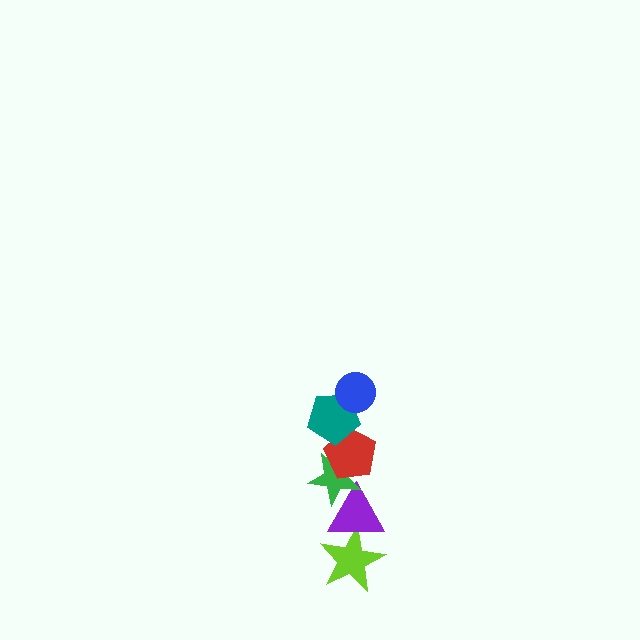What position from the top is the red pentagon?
The red pentagon is 3rd from the top.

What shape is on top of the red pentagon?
The teal pentagon is on top of the red pentagon.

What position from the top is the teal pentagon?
The teal pentagon is 2nd from the top.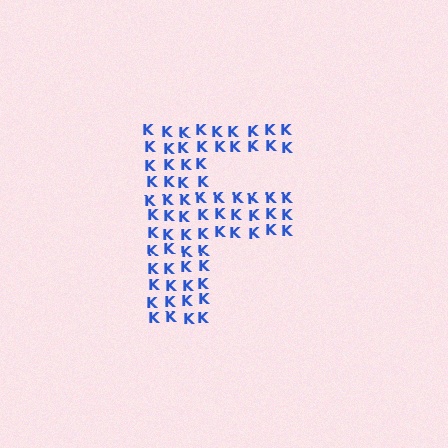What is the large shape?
The large shape is the letter F.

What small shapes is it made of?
It is made of small letter K's.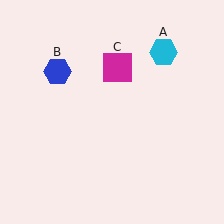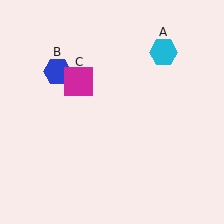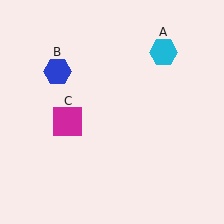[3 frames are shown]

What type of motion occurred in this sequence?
The magenta square (object C) rotated counterclockwise around the center of the scene.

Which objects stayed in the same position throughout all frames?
Cyan hexagon (object A) and blue hexagon (object B) remained stationary.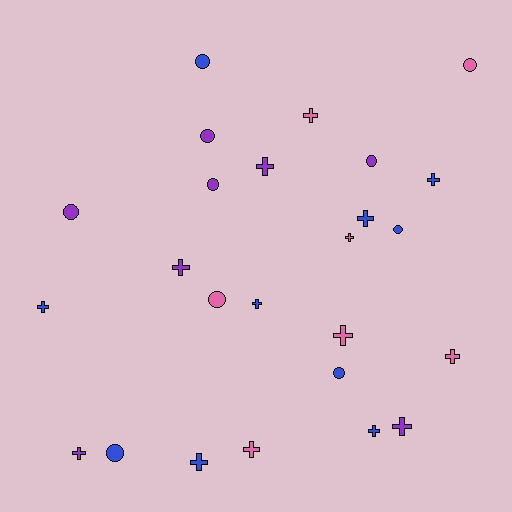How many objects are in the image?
There are 25 objects.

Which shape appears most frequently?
Cross, with 15 objects.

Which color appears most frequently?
Blue, with 10 objects.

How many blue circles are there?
There are 4 blue circles.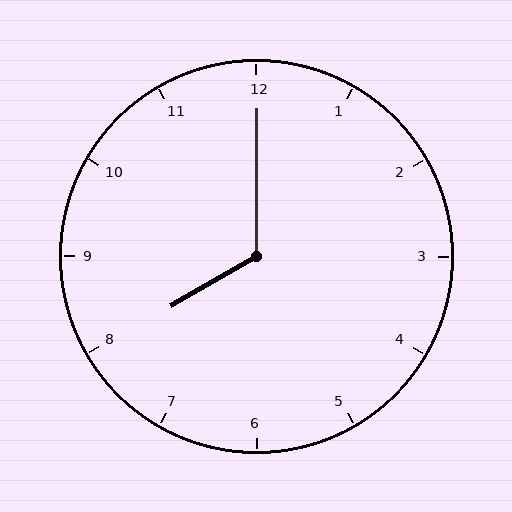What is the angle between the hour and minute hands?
Approximately 120 degrees.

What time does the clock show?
8:00.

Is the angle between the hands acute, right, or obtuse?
It is obtuse.